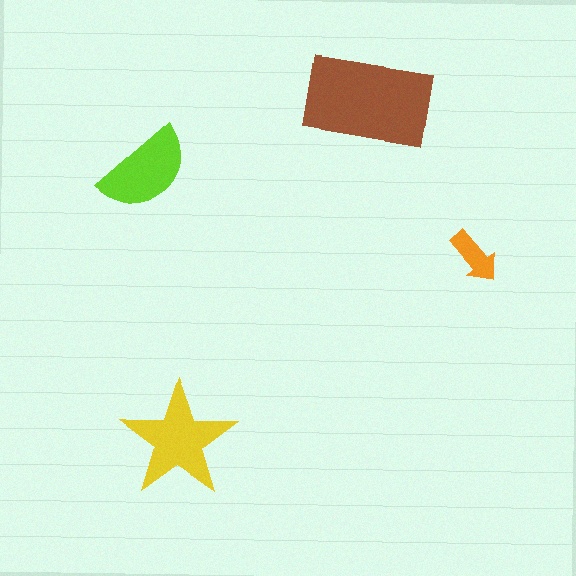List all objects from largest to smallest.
The brown rectangle, the yellow star, the lime semicircle, the orange arrow.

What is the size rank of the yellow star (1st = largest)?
2nd.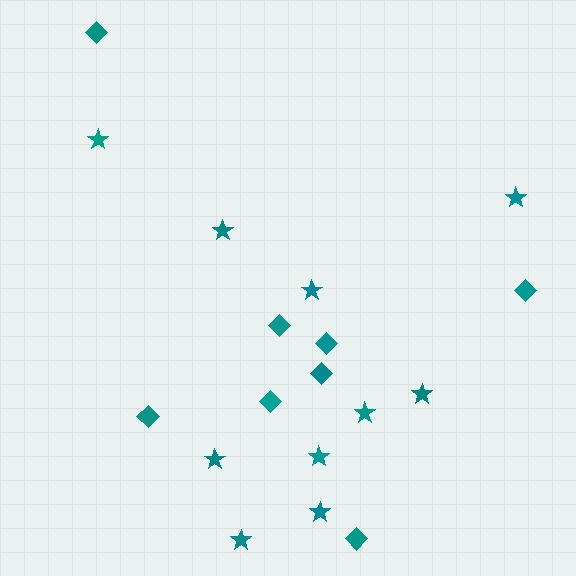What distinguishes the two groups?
There are 2 groups: one group of diamonds (8) and one group of stars (10).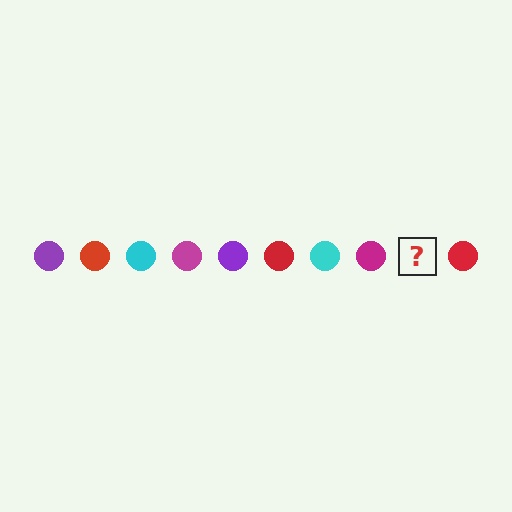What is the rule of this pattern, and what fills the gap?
The rule is that the pattern cycles through purple, red, cyan, magenta circles. The gap should be filled with a purple circle.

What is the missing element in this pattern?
The missing element is a purple circle.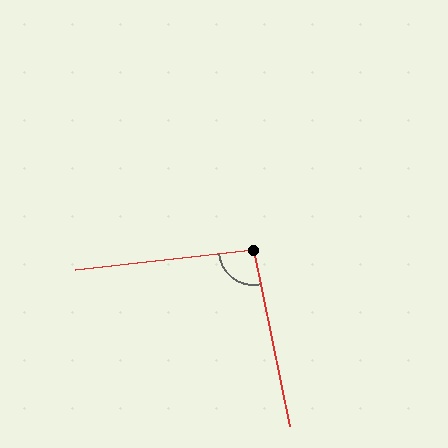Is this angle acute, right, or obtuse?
It is obtuse.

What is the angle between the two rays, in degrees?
Approximately 95 degrees.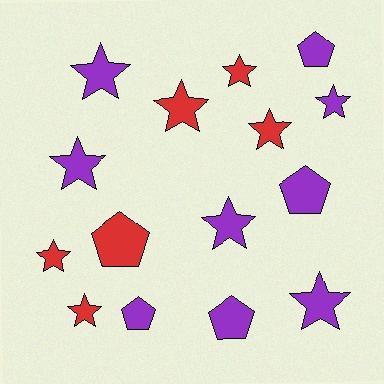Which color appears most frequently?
Purple, with 9 objects.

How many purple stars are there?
There are 5 purple stars.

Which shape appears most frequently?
Star, with 10 objects.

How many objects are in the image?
There are 15 objects.